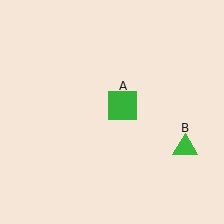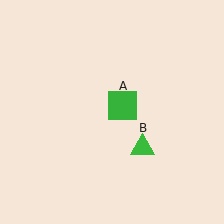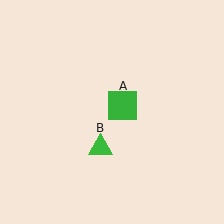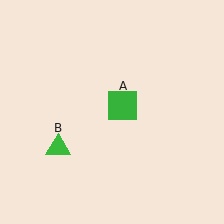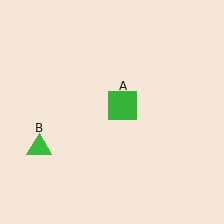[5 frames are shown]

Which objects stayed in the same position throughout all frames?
Green square (object A) remained stationary.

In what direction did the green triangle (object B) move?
The green triangle (object B) moved left.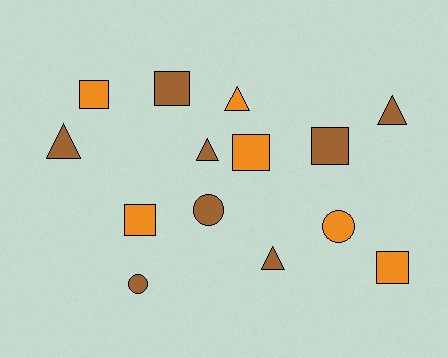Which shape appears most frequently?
Square, with 6 objects.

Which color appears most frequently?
Brown, with 8 objects.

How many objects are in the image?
There are 14 objects.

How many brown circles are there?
There are 2 brown circles.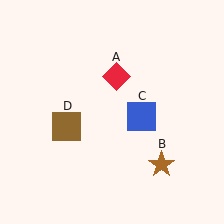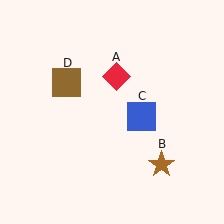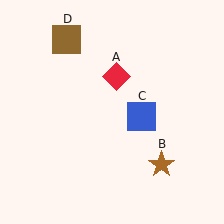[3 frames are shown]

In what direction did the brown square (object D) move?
The brown square (object D) moved up.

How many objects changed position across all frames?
1 object changed position: brown square (object D).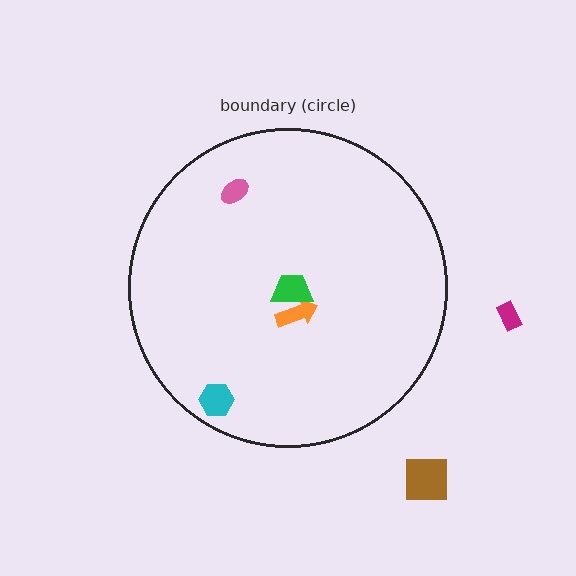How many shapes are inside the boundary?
4 inside, 2 outside.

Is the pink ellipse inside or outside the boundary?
Inside.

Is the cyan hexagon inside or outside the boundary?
Inside.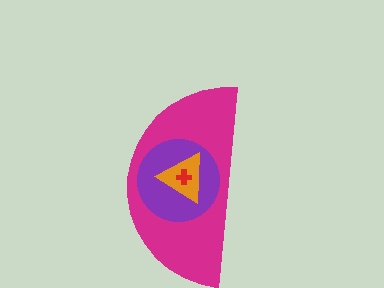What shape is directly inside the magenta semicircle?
The purple circle.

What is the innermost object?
The red cross.